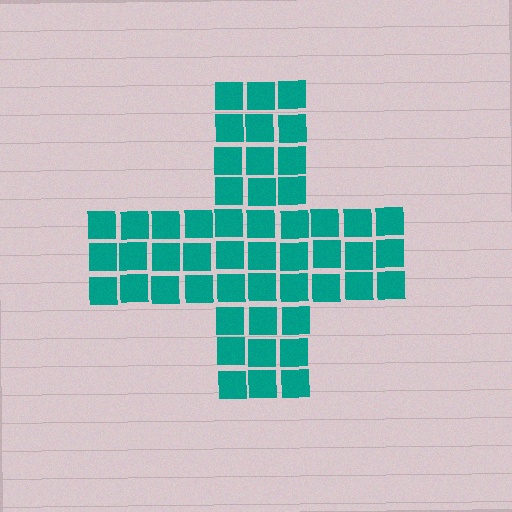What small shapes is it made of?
It is made of small squares.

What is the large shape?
The large shape is a cross.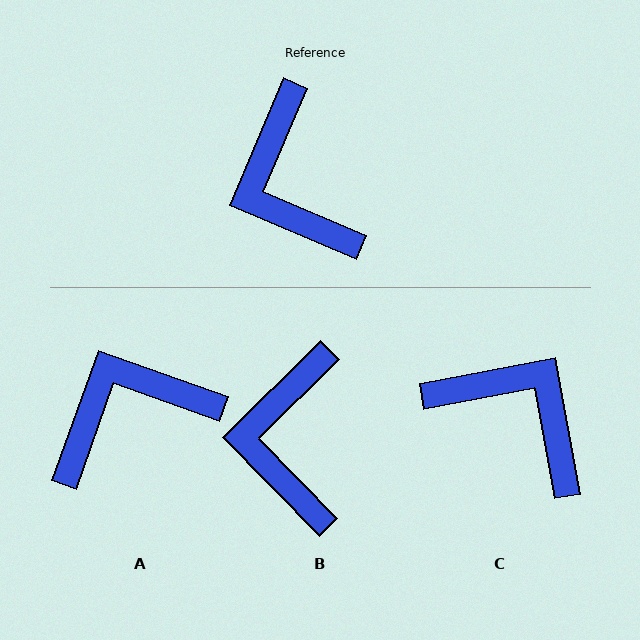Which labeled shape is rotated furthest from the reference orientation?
C, about 146 degrees away.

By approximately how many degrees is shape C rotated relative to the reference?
Approximately 146 degrees clockwise.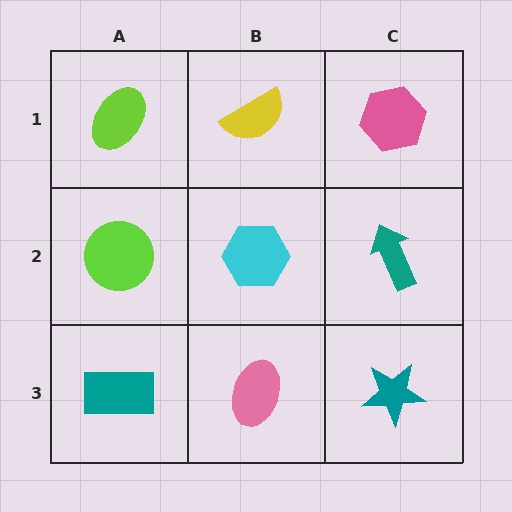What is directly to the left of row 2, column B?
A lime circle.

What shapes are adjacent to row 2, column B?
A yellow semicircle (row 1, column B), a pink ellipse (row 3, column B), a lime circle (row 2, column A), a teal arrow (row 2, column C).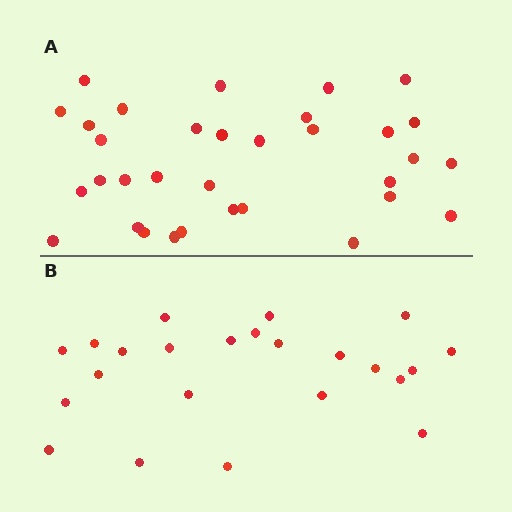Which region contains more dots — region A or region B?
Region A (the top region) has more dots.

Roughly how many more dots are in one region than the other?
Region A has roughly 10 or so more dots than region B.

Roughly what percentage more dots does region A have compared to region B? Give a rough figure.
About 45% more.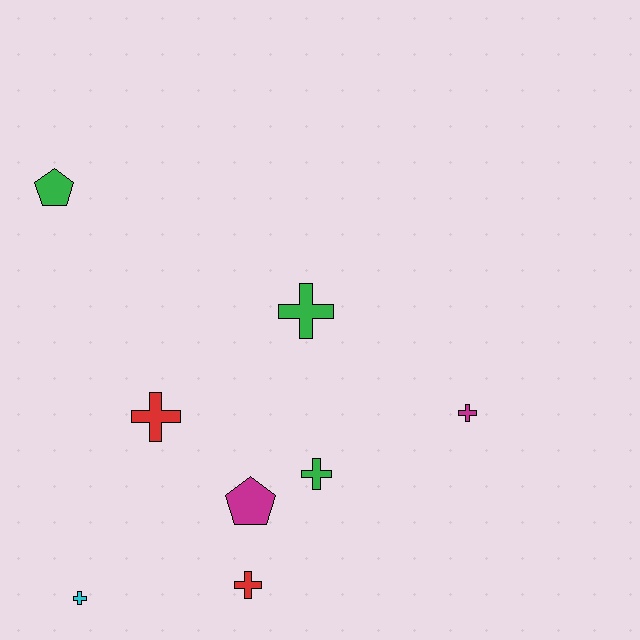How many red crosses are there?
There are 2 red crosses.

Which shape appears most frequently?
Cross, with 6 objects.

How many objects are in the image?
There are 8 objects.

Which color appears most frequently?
Green, with 3 objects.